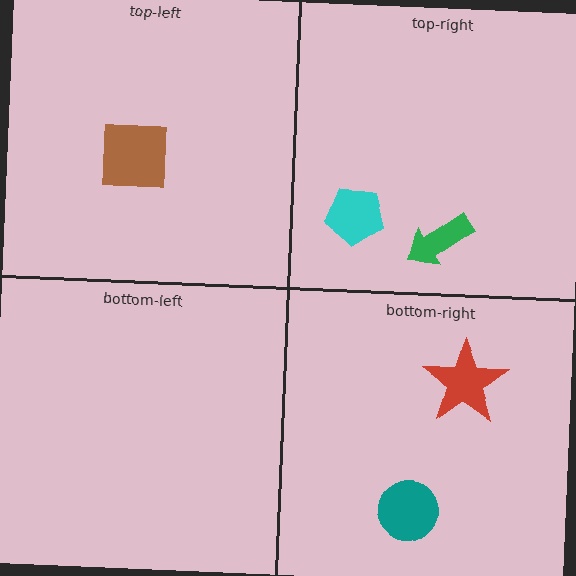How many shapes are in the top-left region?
1.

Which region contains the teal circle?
The bottom-right region.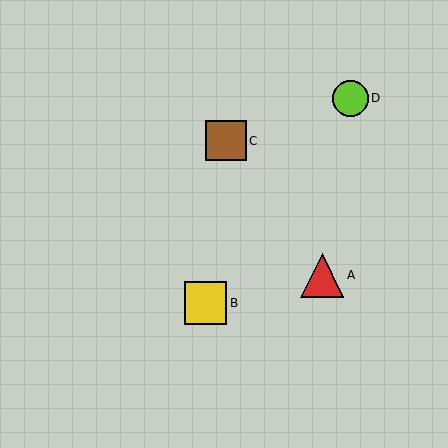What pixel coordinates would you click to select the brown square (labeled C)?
Click at (226, 141) to select the brown square C.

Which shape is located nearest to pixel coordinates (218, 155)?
The brown square (labeled C) at (226, 141) is nearest to that location.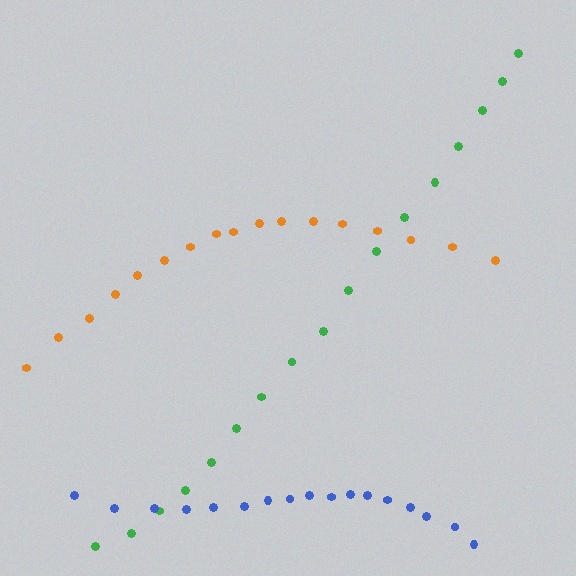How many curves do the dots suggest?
There are 3 distinct paths.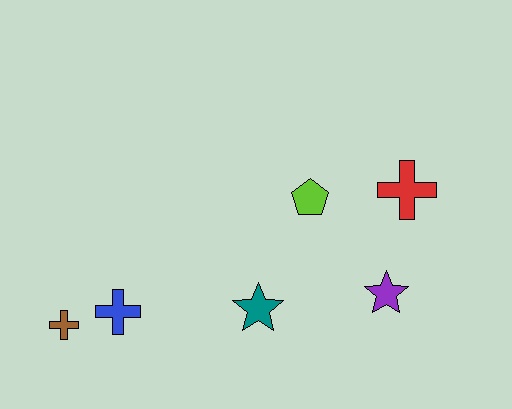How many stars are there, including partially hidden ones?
There are 2 stars.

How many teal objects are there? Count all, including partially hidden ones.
There is 1 teal object.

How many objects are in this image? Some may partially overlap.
There are 6 objects.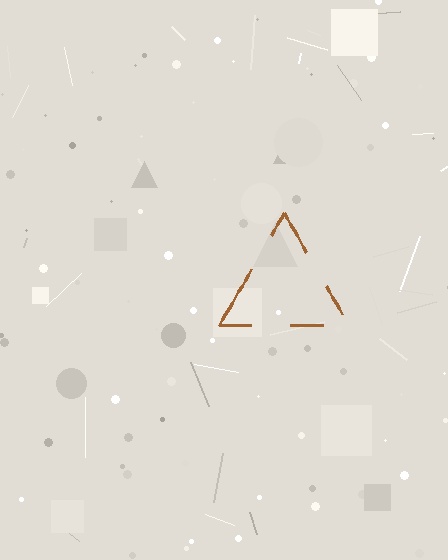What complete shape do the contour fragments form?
The contour fragments form a triangle.